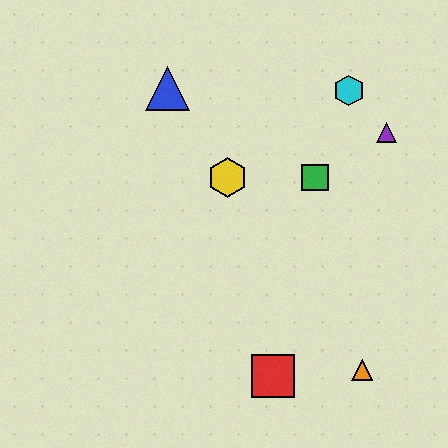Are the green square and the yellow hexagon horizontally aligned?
Yes, both are at y≈178.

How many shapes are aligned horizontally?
2 shapes (the green square, the yellow hexagon) are aligned horizontally.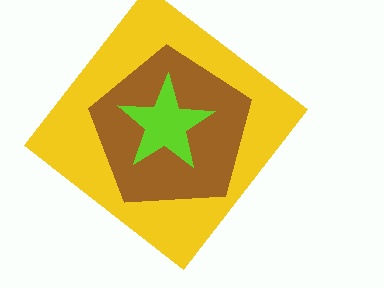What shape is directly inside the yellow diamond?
The brown pentagon.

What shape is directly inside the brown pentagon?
The lime star.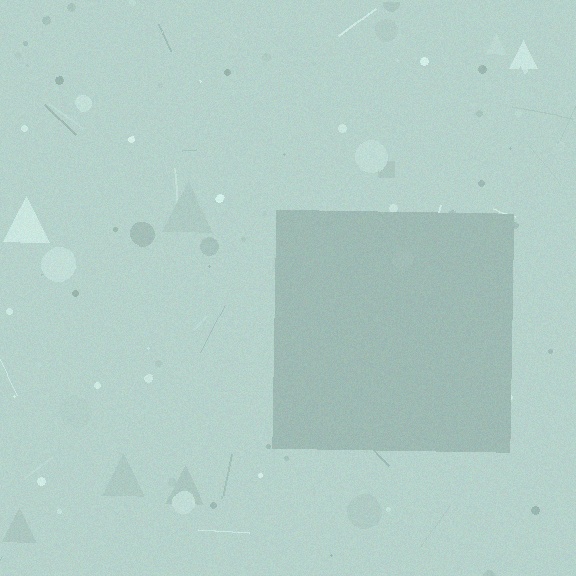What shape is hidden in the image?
A square is hidden in the image.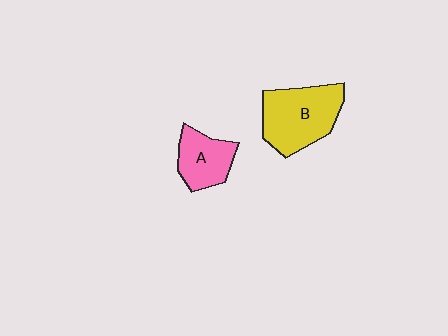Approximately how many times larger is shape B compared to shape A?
Approximately 1.6 times.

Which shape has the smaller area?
Shape A (pink).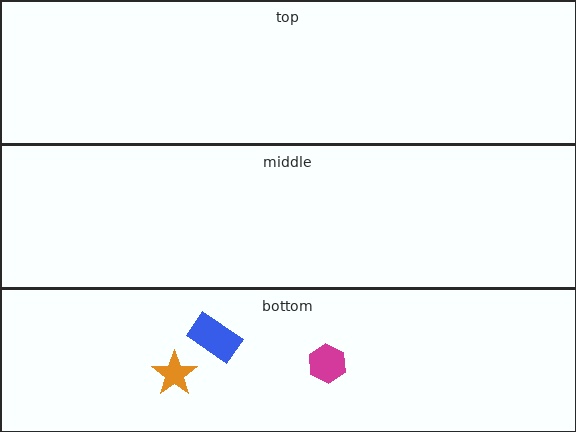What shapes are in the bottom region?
The blue rectangle, the magenta hexagon, the orange star.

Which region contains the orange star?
The bottom region.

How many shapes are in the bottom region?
3.